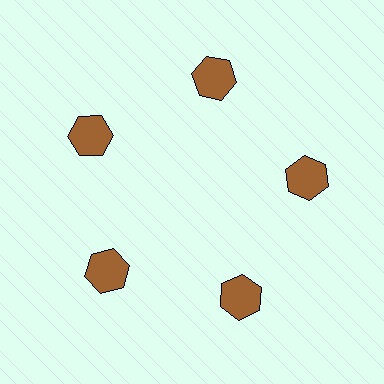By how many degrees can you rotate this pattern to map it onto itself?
The pattern maps onto itself every 72 degrees of rotation.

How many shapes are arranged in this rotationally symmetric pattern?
There are 5 shapes, arranged in 5 groups of 1.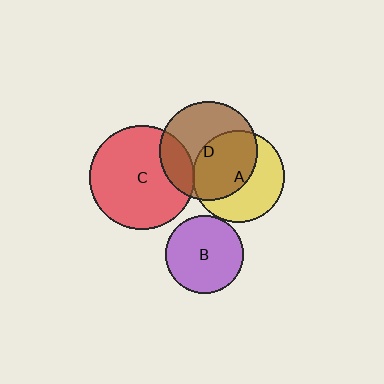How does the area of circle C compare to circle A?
Approximately 1.3 times.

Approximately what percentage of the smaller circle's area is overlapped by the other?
Approximately 5%.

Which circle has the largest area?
Circle C (red).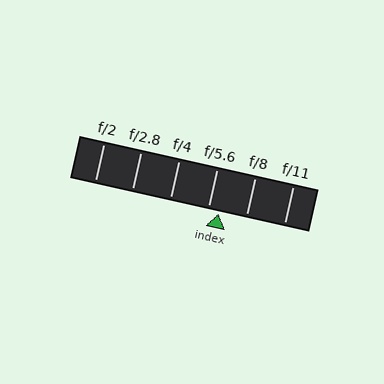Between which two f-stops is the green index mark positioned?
The index mark is between f/5.6 and f/8.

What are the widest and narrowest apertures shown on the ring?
The widest aperture shown is f/2 and the narrowest is f/11.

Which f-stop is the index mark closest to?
The index mark is closest to f/5.6.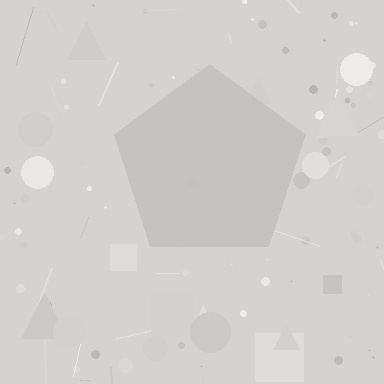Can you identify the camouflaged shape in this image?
The camouflaged shape is a pentagon.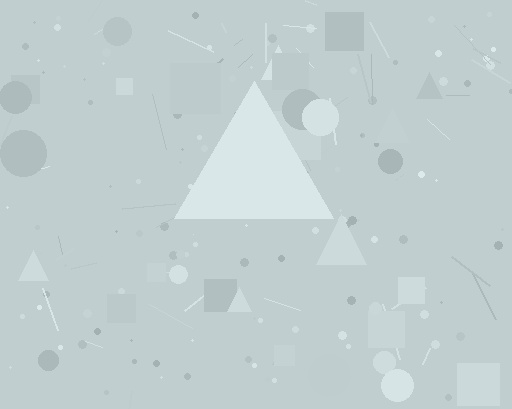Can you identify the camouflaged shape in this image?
The camouflaged shape is a triangle.